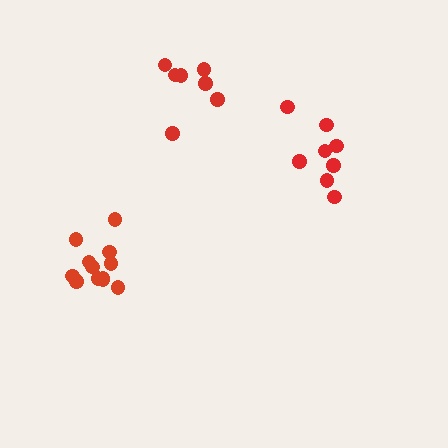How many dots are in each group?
Group 1: 8 dots, Group 2: 7 dots, Group 3: 12 dots (27 total).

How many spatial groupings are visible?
There are 3 spatial groupings.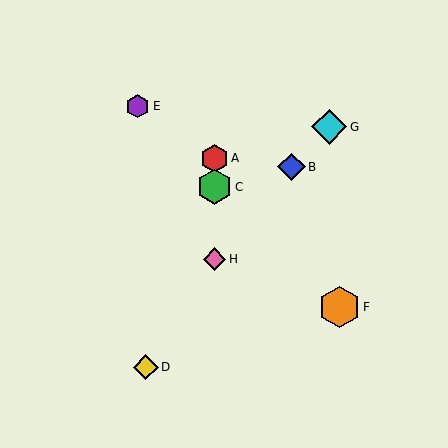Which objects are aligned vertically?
Objects A, C, H are aligned vertically.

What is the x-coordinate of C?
Object C is at x≈214.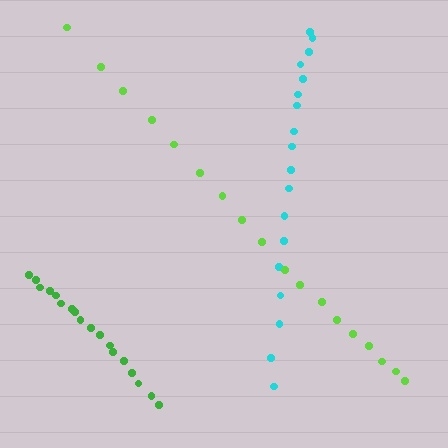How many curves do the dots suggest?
There are 3 distinct paths.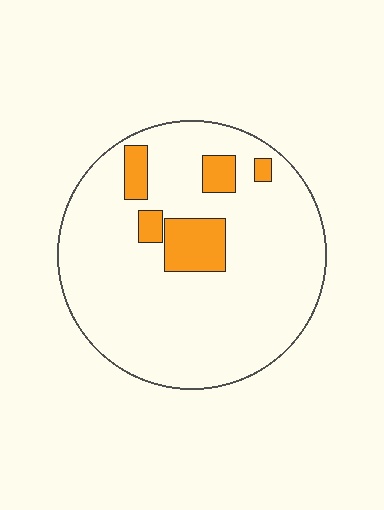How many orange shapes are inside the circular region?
5.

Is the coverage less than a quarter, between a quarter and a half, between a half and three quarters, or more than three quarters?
Less than a quarter.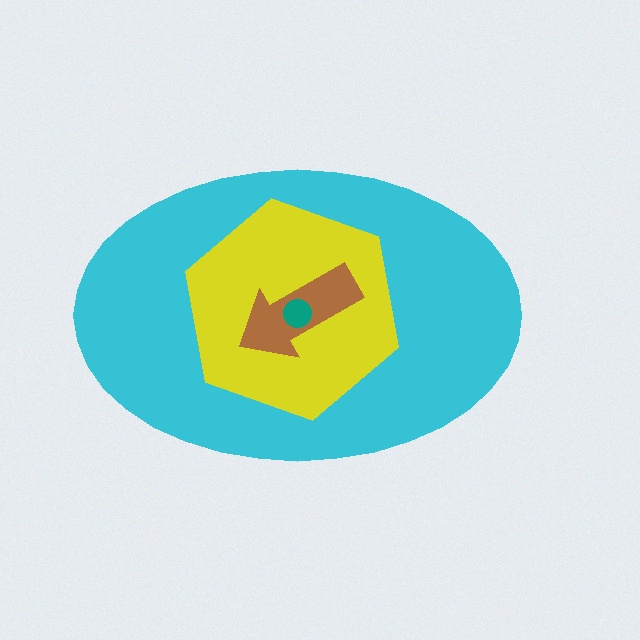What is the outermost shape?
The cyan ellipse.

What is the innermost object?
The teal circle.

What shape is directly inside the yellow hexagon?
The brown arrow.